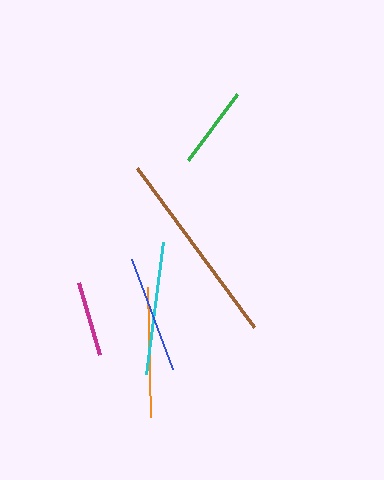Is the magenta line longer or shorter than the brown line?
The brown line is longer than the magenta line.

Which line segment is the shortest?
The magenta line is the shortest at approximately 75 pixels.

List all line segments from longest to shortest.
From longest to shortest: brown, cyan, orange, blue, green, magenta.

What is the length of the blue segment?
The blue segment is approximately 117 pixels long.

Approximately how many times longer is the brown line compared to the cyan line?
The brown line is approximately 1.5 times the length of the cyan line.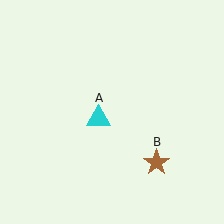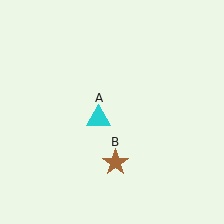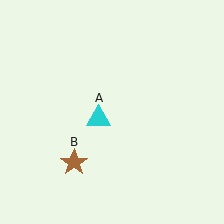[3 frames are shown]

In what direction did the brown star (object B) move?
The brown star (object B) moved left.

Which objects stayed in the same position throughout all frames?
Cyan triangle (object A) remained stationary.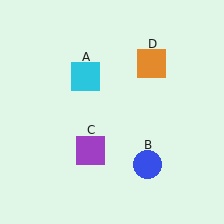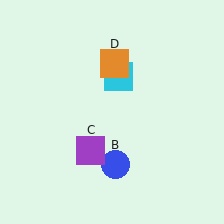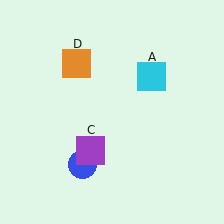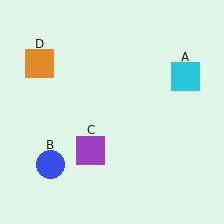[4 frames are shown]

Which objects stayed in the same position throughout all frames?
Purple square (object C) remained stationary.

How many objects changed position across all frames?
3 objects changed position: cyan square (object A), blue circle (object B), orange square (object D).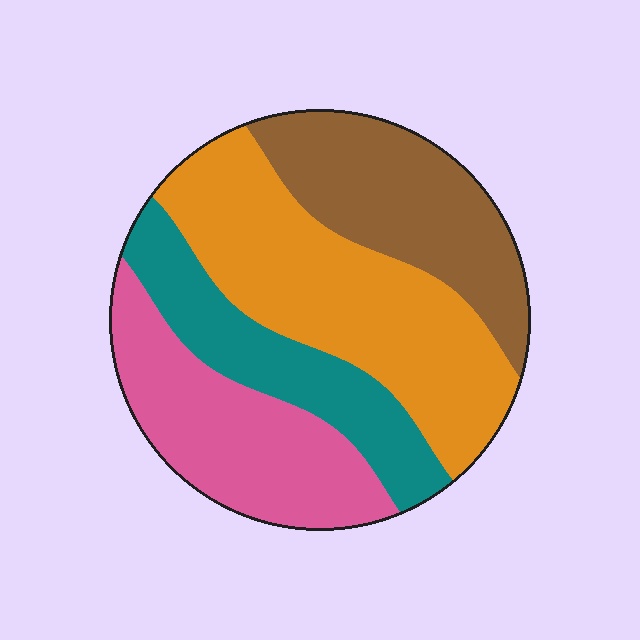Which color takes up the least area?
Teal, at roughly 20%.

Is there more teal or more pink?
Pink.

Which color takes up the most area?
Orange, at roughly 35%.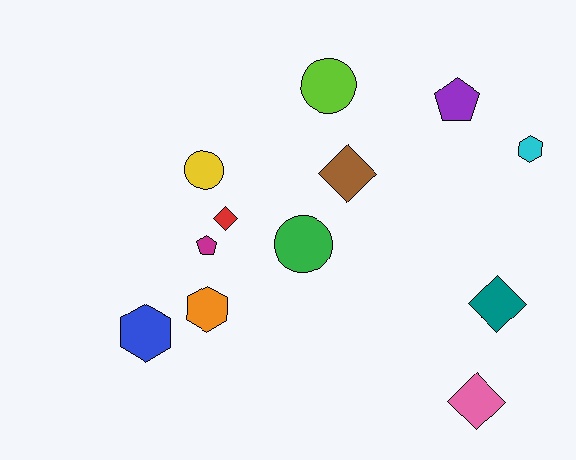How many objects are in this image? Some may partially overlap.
There are 12 objects.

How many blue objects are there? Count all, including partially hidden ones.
There is 1 blue object.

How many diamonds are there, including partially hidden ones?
There are 4 diamonds.